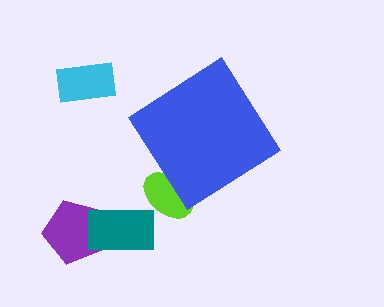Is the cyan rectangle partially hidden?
No, the cyan rectangle is fully visible.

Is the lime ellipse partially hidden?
Yes, the lime ellipse is partially hidden behind the blue diamond.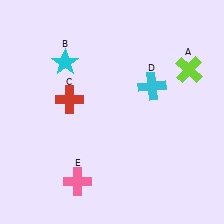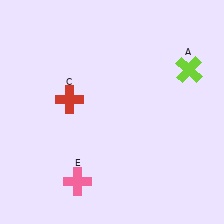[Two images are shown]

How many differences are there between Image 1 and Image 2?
There are 2 differences between the two images.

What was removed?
The cyan star (B), the cyan cross (D) were removed in Image 2.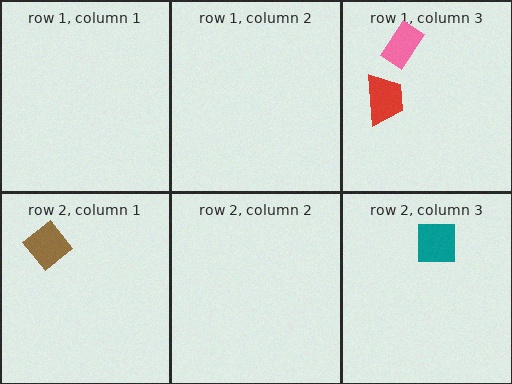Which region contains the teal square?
The row 2, column 3 region.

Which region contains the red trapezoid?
The row 1, column 3 region.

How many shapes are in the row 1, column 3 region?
2.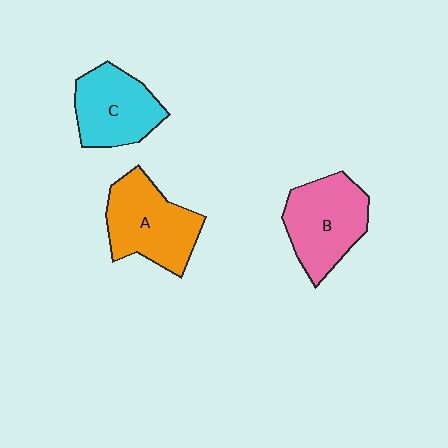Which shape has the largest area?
Shape A (orange).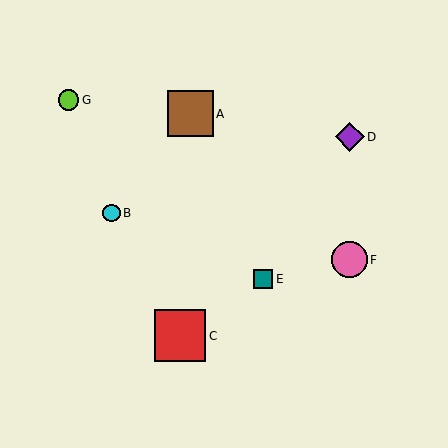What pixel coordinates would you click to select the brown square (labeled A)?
Click at (190, 114) to select the brown square A.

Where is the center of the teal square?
The center of the teal square is at (263, 279).